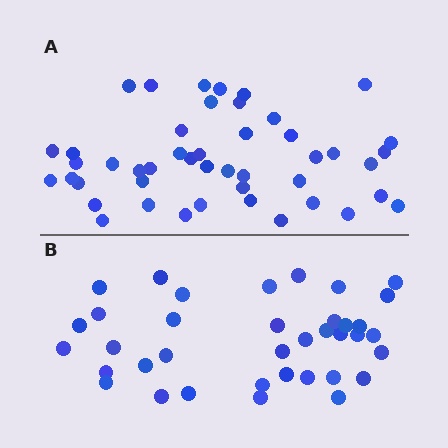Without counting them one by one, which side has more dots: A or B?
Region A (the top region) has more dots.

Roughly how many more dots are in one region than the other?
Region A has roughly 8 or so more dots than region B.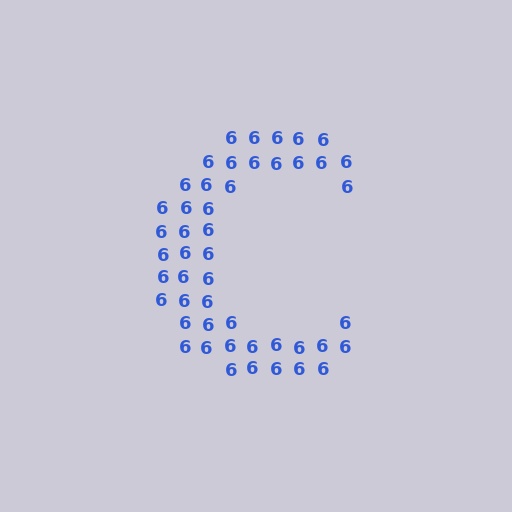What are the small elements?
The small elements are digit 6's.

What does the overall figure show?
The overall figure shows the letter C.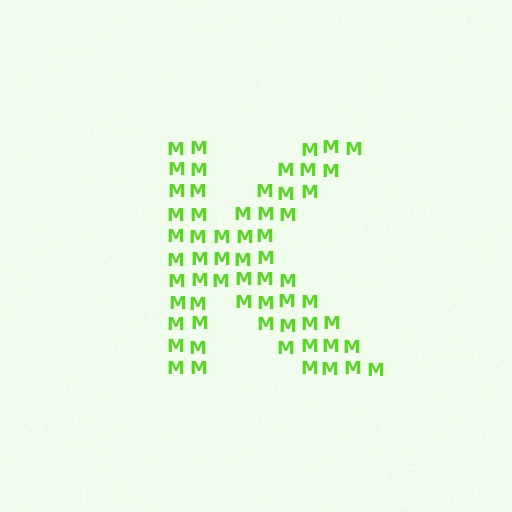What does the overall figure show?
The overall figure shows the letter K.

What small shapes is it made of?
It is made of small letter M's.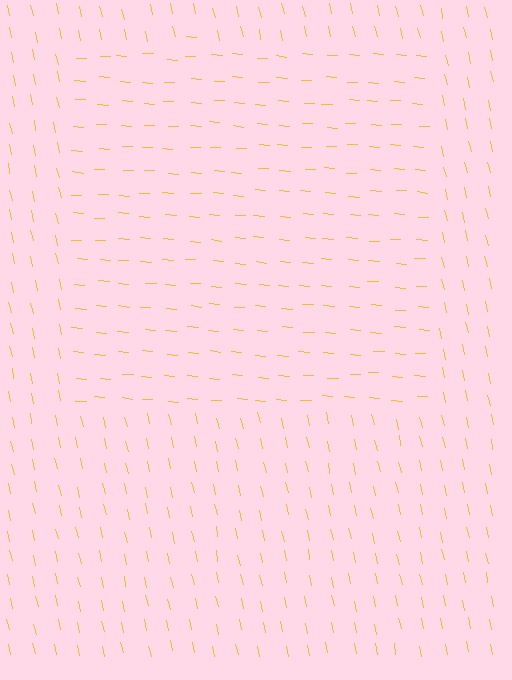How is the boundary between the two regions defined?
The boundary is defined purely by a change in line orientation (approximately 73 degrees difference). All lines are the same color and thickness.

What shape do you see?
I see a rectangle.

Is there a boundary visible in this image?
Yes, there is a texture boundary formed by a change in line orientation.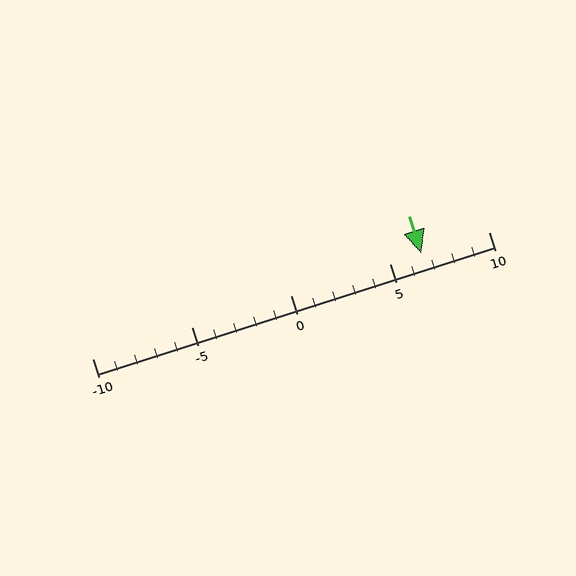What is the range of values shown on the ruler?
The ruler shows values from -10 to 10.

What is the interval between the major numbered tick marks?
The major tick marks are spaced 5 units apart.